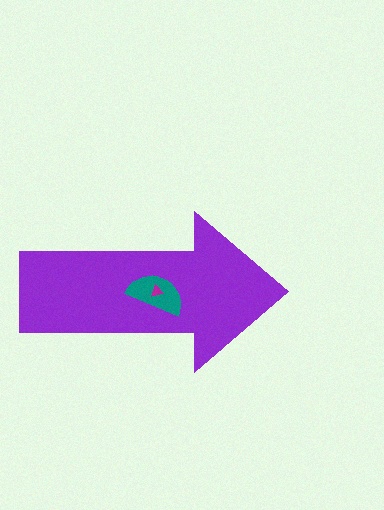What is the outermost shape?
The purple arrow.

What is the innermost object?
The magenta triangle.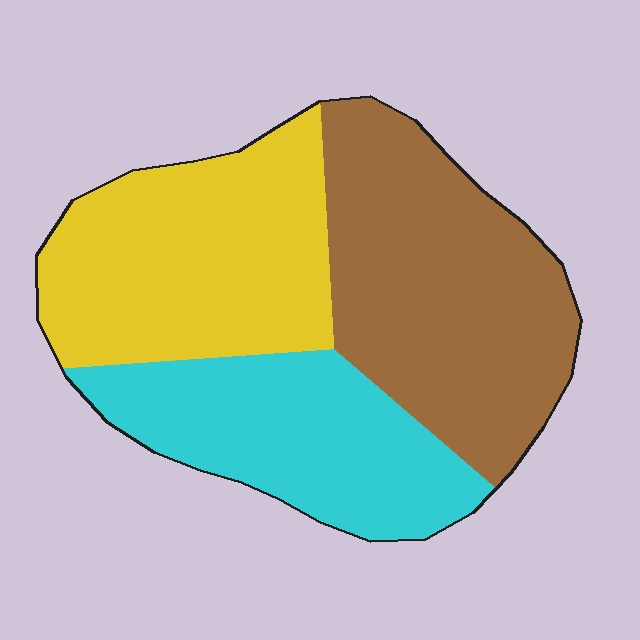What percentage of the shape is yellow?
Yellow covers 34% of the shape.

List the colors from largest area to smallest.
From largest to smallest: brown, yellow, cyan.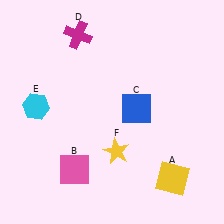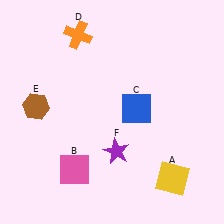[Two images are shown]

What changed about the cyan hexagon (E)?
In Image 1, E is cyan. In Image 2, it changed to brown.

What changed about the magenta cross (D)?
In Image 1, D is magenta. In Image 2, it changed to orange.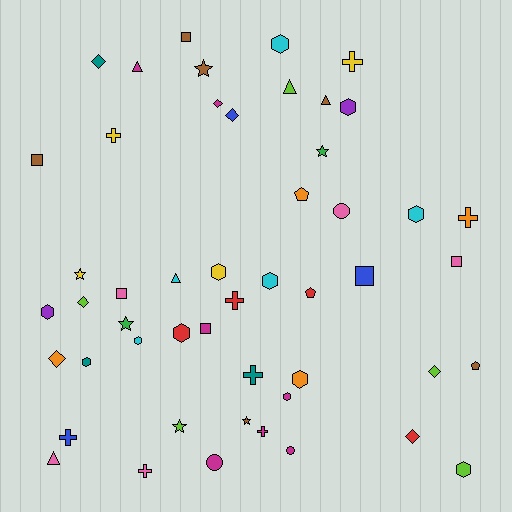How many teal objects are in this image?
There are 3 teal objects.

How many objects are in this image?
There are 50 objects.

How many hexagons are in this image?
There are 12 hexagons.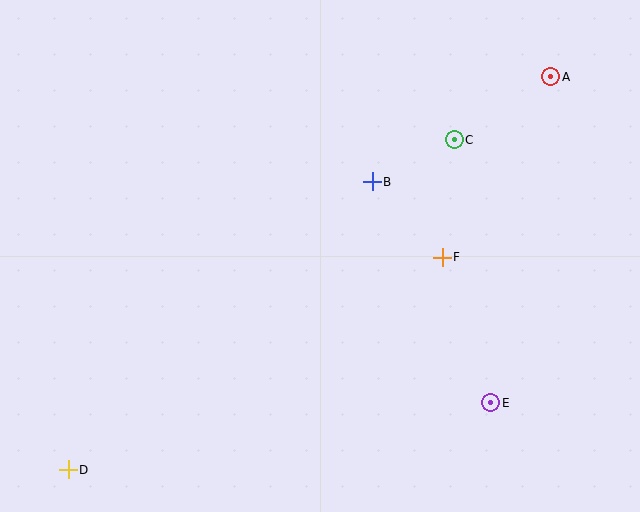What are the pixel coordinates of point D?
Point D is at (68, 470).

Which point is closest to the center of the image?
Point B at (372, 182) is closest to the center.